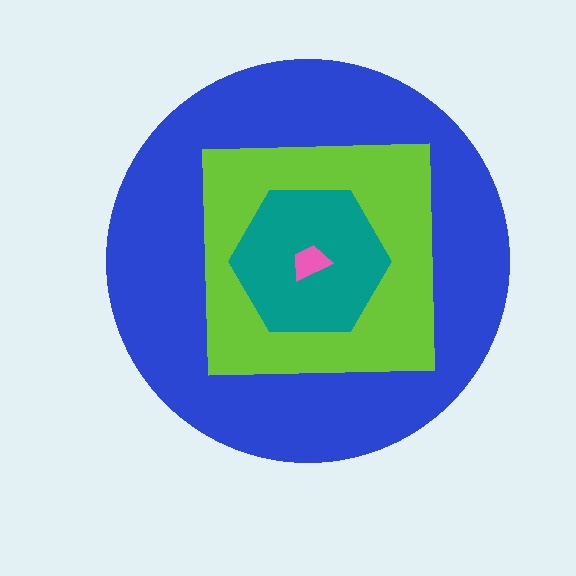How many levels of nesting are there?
4.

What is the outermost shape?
The blue circle.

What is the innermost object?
The pink trapezoid.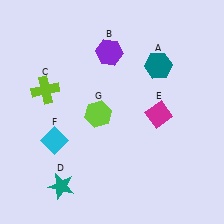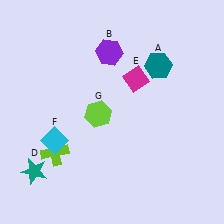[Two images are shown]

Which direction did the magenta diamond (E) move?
The magenta diamond (E) moved up.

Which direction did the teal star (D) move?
The teal star (D) moved left.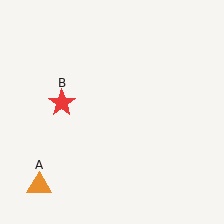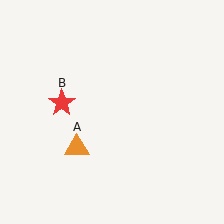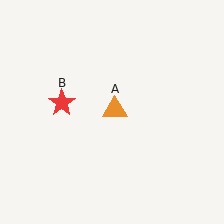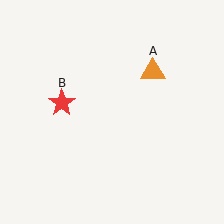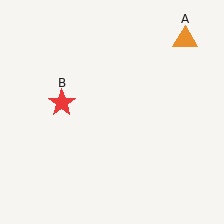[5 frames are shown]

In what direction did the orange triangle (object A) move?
The orange triangle (object A) moved up and to the right.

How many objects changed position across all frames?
1 object changed position: orange triangle (object A).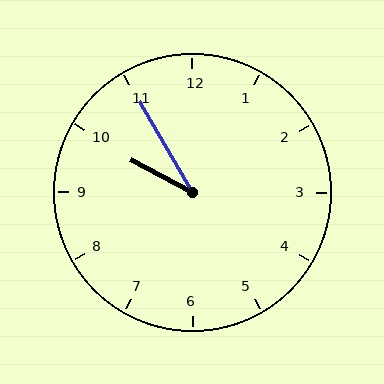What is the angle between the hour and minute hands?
Approximately 32 degrees.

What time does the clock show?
9:55.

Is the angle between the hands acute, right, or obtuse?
It is acute.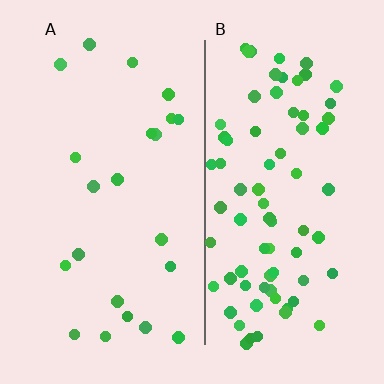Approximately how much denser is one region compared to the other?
Approximately 3.5× — region B over region A.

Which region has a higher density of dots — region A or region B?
B (the right).